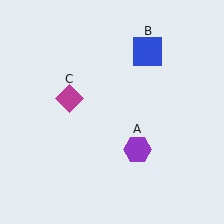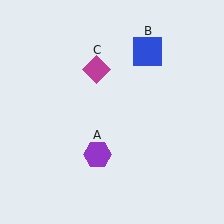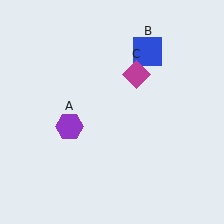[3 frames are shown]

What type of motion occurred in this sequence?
The purple hexagon (object A), magenta diamond (object C) rotated clockwise around the center of the scene.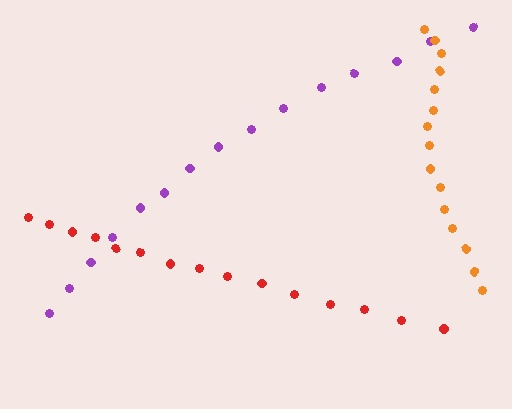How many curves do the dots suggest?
There are 3 distinct paths.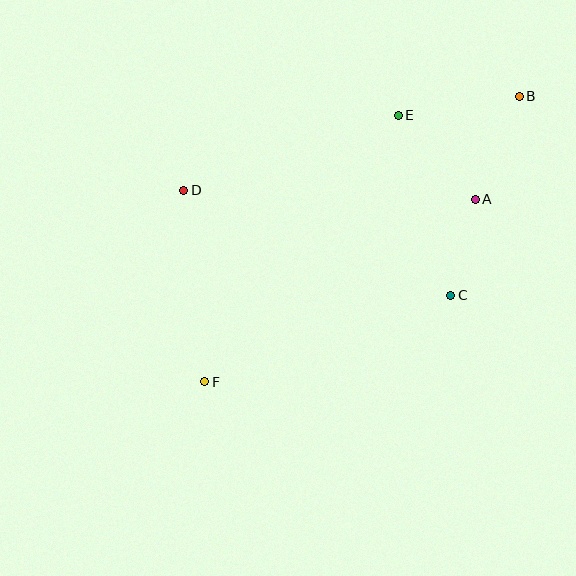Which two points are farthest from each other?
Points B and F are farthest from each other.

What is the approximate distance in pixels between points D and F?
The distance between D and F is approximately 193 pixels.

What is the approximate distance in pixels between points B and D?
The distance between B and D is approximately 348 pixels.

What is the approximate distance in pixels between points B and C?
The distance between B and C is approximately 210 pixels.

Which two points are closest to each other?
Points A and C are closest to each other.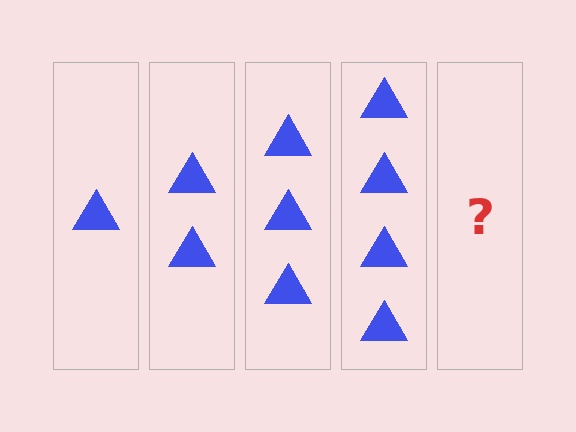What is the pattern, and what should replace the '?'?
The pattern is that each step adds one more triangle. The '?' should be 5 triangles.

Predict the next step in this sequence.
The next step is 5 triangles.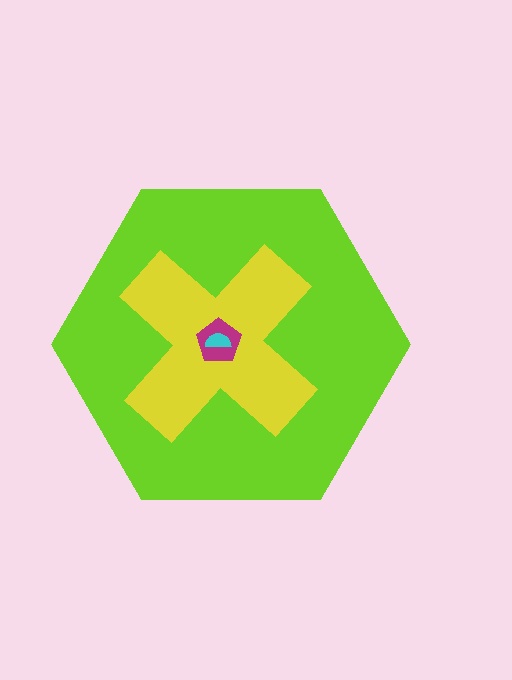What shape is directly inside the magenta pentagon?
The cyan semicircle.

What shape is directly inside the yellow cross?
The magenta pentagon.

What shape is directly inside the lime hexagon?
The yellow cross.